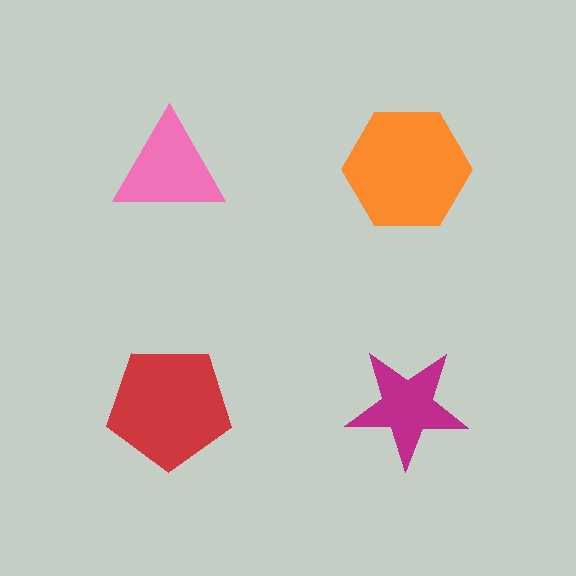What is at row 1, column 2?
An orange hexagon.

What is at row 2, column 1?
A red pentagon.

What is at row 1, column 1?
A pink triangle.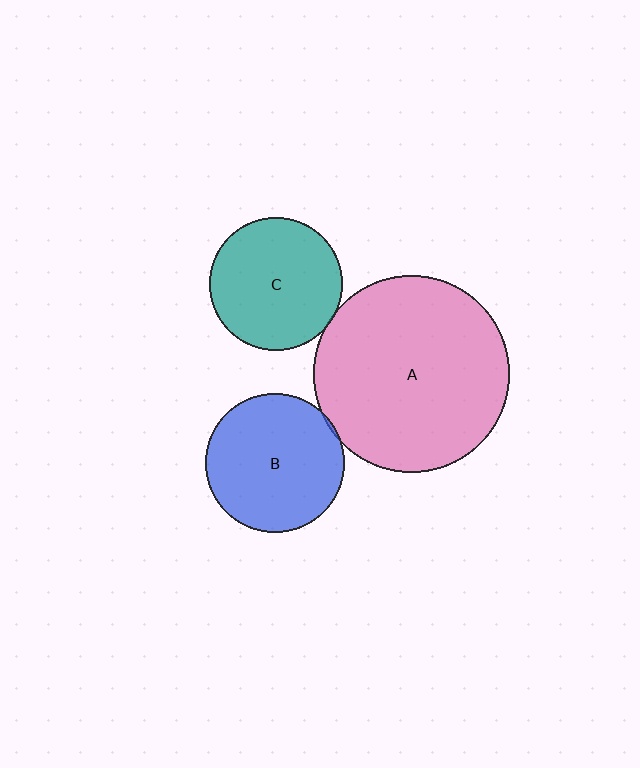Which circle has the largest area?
Circle A (pink).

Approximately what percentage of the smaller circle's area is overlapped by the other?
Approximately 5%.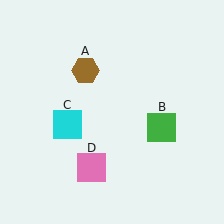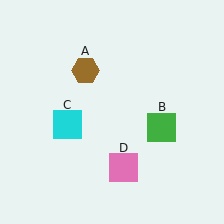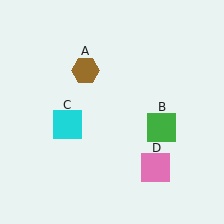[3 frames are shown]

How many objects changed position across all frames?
1 object changed position: pink square (object D).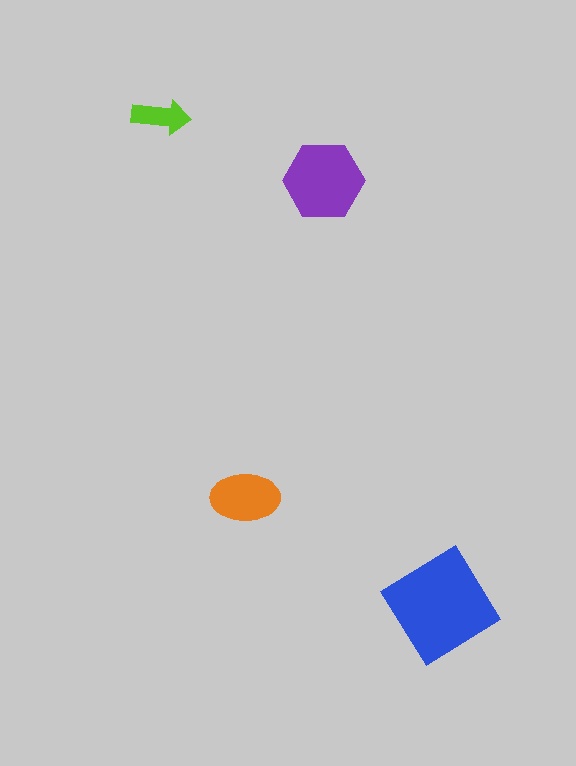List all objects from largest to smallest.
The blue diamond, the purple hexagon, the orange ellipse, the lime arrow.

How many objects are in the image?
There are 4 objects in the image.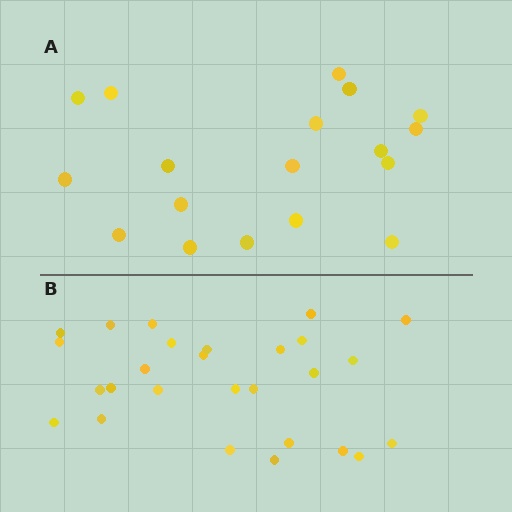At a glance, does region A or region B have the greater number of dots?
Region B (the bottom region) has more dots.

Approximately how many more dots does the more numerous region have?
Region B has roughly 8 or so more dots than region A.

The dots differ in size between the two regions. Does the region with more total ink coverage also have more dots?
No. Region A has more total ink coverage because its dots are larger, but region B actually contains more individual dots. Total area can be misleading — the number of items is what matters here.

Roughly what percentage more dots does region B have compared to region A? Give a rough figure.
About 50% more.